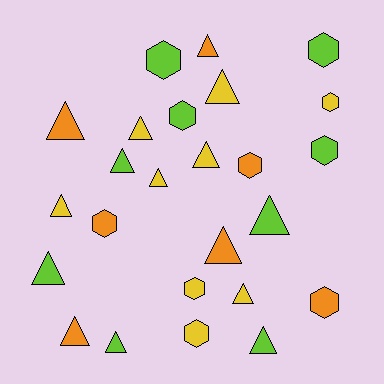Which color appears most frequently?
Yellow, with 9 objects.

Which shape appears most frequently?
Triangle, with 15 objects.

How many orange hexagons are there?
There are 3 orange hexagons.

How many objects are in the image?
There are 25 objects.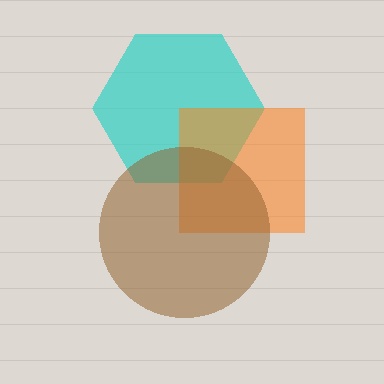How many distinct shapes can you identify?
There are 3 distinct shapes: a cyan hexagon, an orange square, a brown circle.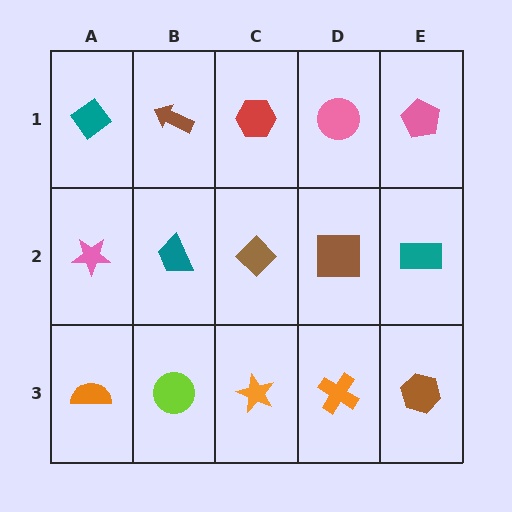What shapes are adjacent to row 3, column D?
A brown square (row 2, column D), an orange star (row 3, column C), a brown hexagon (row 3, column E).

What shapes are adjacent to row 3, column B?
A teal trapezoid (row 2, column B), an orange semicircle (row 3, column A), an orange star (row 3, column C).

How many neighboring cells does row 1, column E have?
2.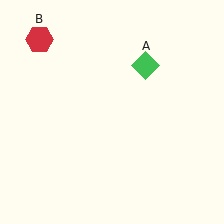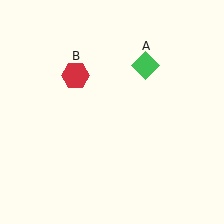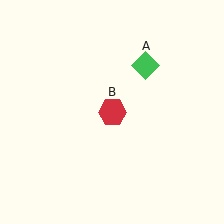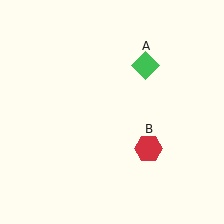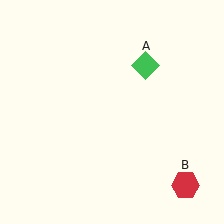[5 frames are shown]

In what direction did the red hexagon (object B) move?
The red hexagon (object B) moved down and to the right.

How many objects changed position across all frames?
1 object changed position: red hexagon (object B).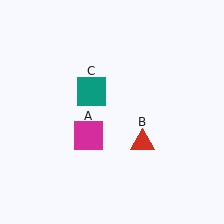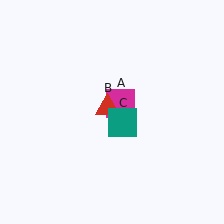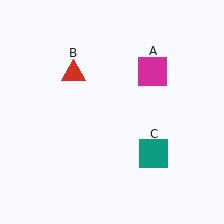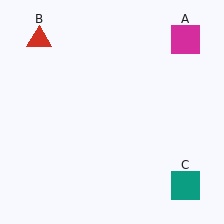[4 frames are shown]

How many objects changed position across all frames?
3 objects changed position: magenta square (object A), red triangle (object B), teal square (object C).